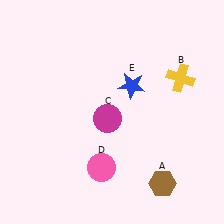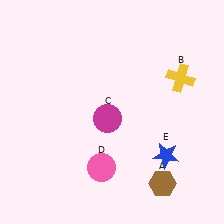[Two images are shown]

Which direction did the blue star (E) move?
The blue star (E) moved down.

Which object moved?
The blue star (E) moved down.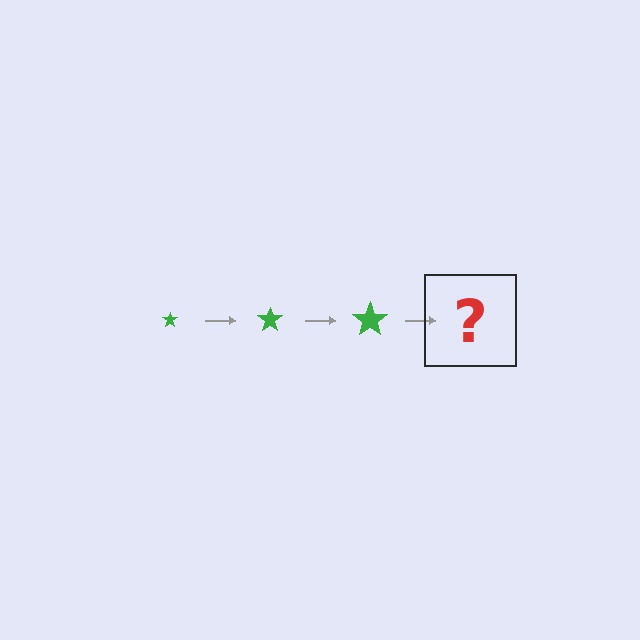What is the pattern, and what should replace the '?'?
The pattern is that the star gets progressively larger each step. The '?' should be a green star, larger than the previous one.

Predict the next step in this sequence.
The next step is a green star, larger than the previous one.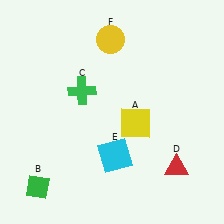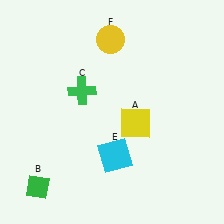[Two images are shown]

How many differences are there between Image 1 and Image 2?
There is 1 difference between the two images.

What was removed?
The red triangle (D) was removed in Image 2.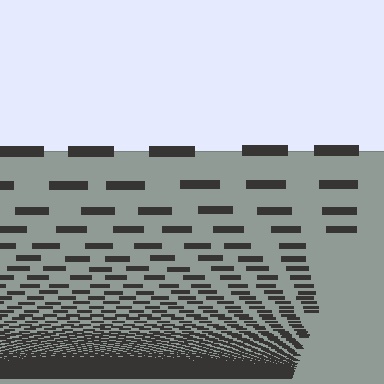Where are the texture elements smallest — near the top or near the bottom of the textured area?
Near the bottom.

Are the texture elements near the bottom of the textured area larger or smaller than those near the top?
Smaller. The gradient is inverted — elements near the bottom are smaller and denser.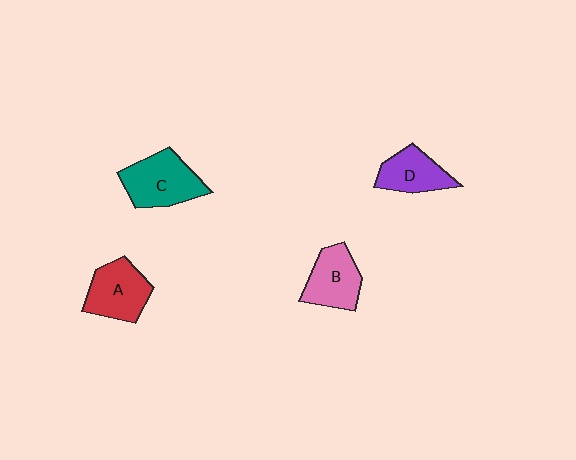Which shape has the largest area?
Shape C (teal).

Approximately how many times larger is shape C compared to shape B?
Approximately 1.2 times.